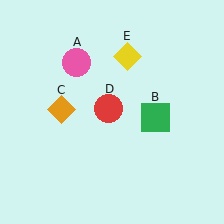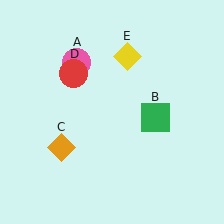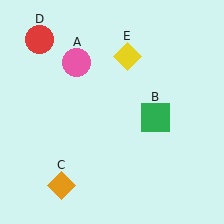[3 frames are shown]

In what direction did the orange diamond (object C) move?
The orange diamond (object C) moved down.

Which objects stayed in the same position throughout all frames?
Pink circle (object A) and green square (object B) and yellow diamond (object E) remained stationary.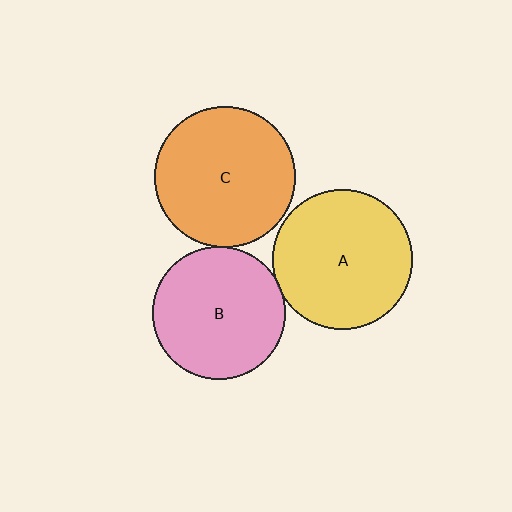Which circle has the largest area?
Circle C (orange).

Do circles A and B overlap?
Yes.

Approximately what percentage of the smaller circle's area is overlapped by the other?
Approximately 5%.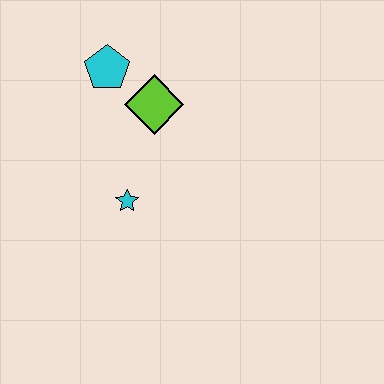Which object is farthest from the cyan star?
The cyan pentagon is farthest from the cyan star.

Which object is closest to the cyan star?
The lime diamond is closest to the cyan star.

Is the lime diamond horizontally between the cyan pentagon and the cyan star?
No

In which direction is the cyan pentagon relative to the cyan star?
The cyan pentagon is above the cyan star.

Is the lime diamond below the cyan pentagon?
Yes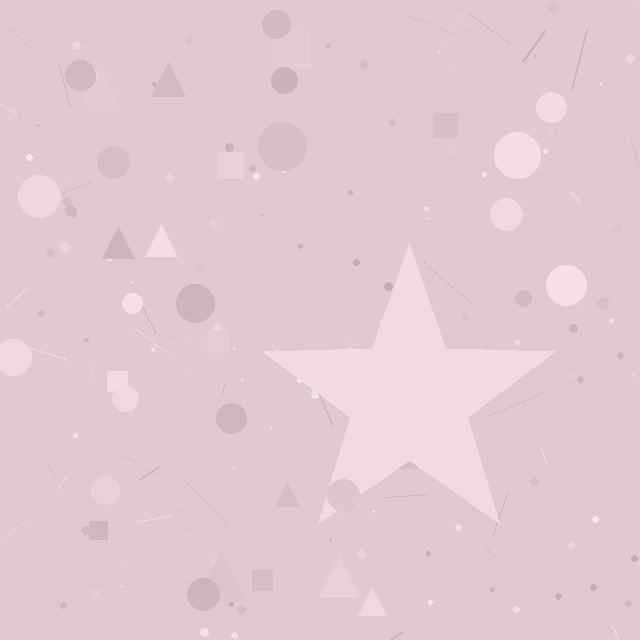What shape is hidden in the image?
A star is hidden in the image.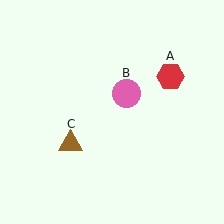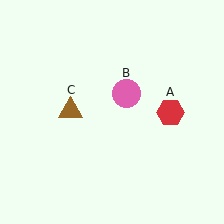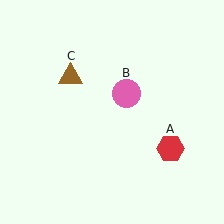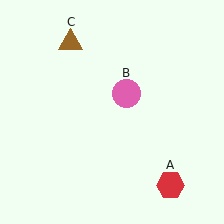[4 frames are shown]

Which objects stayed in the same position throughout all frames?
Pink circle (object B) remained stationary.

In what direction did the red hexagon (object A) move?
The red hexagon (object A) moved down.